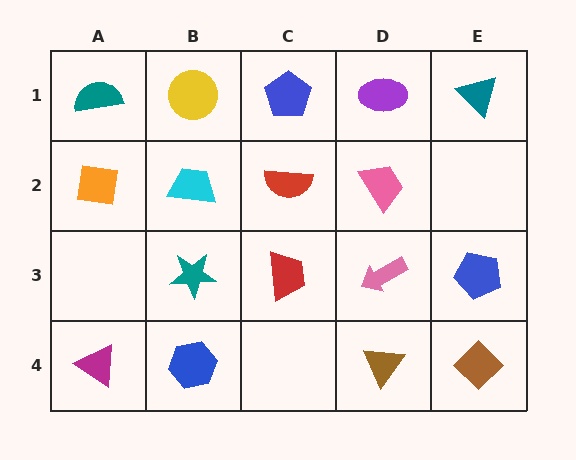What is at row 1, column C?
A blue pentagon.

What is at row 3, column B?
A teal star.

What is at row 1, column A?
A teal semicircle.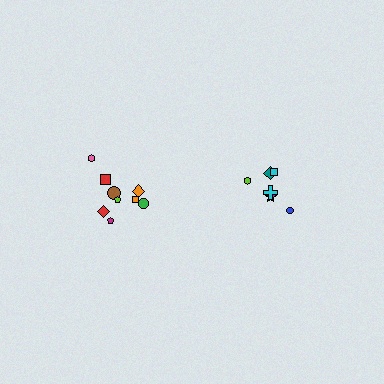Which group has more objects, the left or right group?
The left group.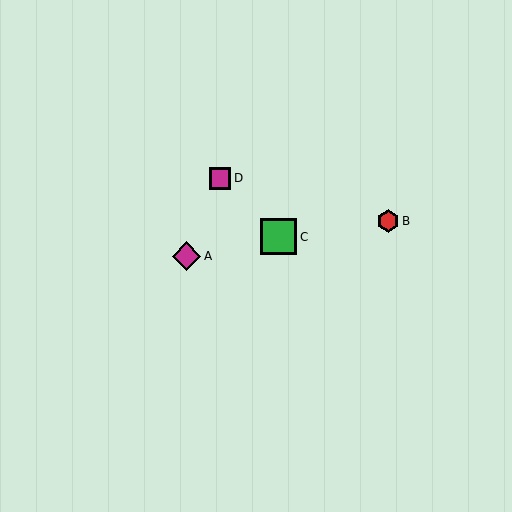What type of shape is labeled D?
Shape D is a magenta square.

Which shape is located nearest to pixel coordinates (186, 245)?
The magenta diamond (labeled A) at (186, 256) is nearest to that location.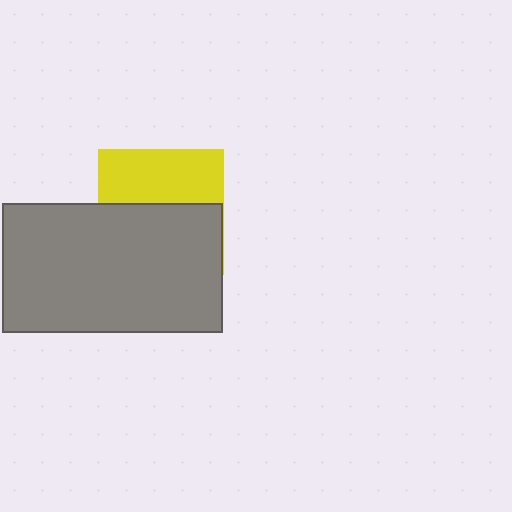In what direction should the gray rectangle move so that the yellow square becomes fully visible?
The gray rectangle should move down. That is the shortest direction to clear the overlap and leave the yellow square fully visible.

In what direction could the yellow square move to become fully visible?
The yellow square could move up. That would shift it out from behind the gray rectangle entirely.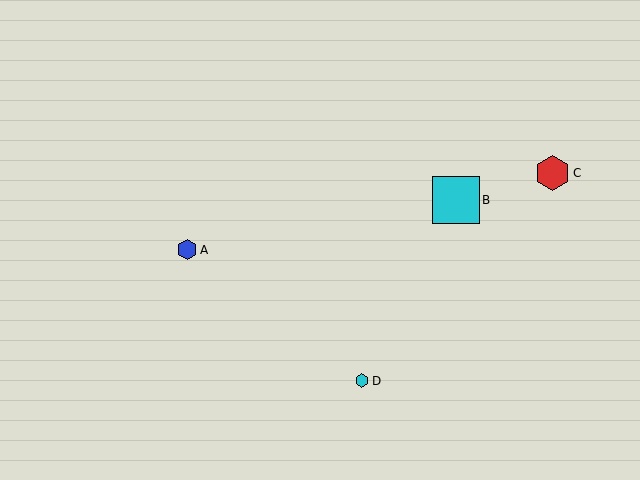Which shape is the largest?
The cyan square (labeled B) is the largest.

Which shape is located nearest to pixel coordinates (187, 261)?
The blue hexagon (labeled A) at (187, 250) is nearest to that location.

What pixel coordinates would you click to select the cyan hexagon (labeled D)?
Click at (362, 381) to select the cyan hexagon D.